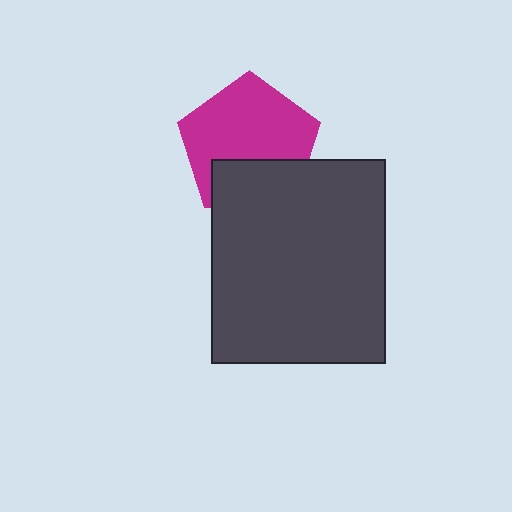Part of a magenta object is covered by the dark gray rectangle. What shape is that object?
It is a pentagon.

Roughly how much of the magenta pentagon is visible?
Most of it is visible (roughly 68%).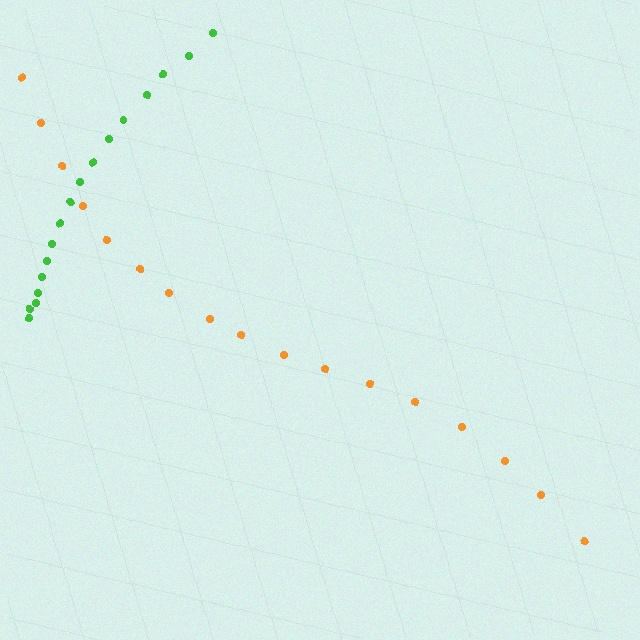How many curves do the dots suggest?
There are 2 distinct paths.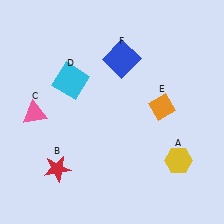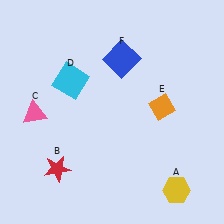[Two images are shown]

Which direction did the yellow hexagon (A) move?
The yellow hexagon (A) moved down.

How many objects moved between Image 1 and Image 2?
1 object moved between the two images.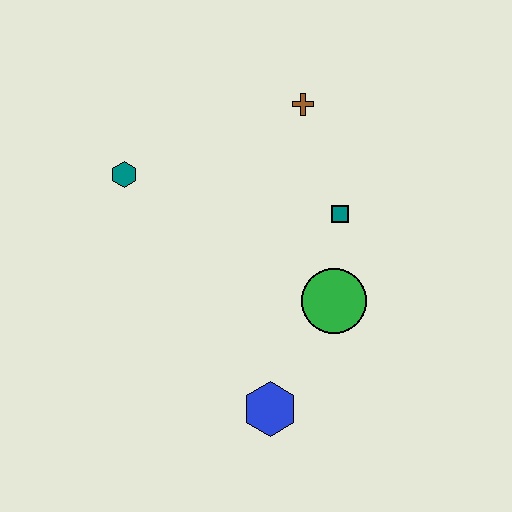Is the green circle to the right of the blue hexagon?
Yes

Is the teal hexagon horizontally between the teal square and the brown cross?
No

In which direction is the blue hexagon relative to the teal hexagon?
The blue hexagon is below the teal hexagon.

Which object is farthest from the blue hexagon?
The brown cross is farthest from the blue hexagon.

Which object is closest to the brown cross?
The teal square is closest to the brown cross.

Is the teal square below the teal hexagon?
Yes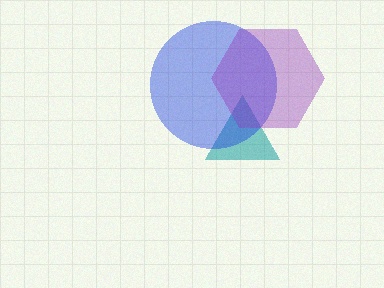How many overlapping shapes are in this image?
There are 3 overlapping shapes in the image.